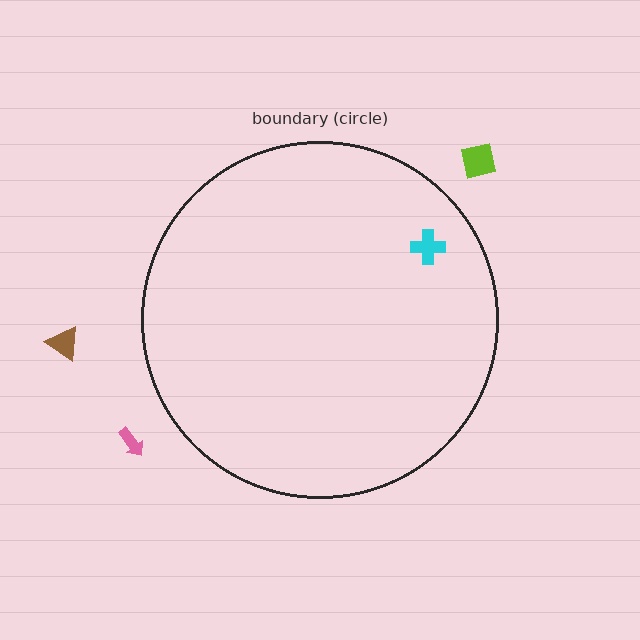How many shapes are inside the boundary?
1 inside, 3 outside.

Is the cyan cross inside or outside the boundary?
Inside.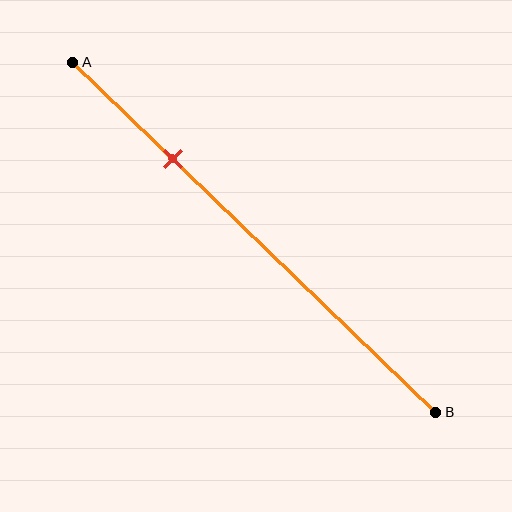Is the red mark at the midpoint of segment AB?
No, the mark is at about 30% from A, not at the 50% midpoint.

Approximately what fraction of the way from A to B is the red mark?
The red mark is approximately 30% of the way from A to B.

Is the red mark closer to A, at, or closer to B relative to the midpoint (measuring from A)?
The red mark is closer to point A than the midpoint of segment AB.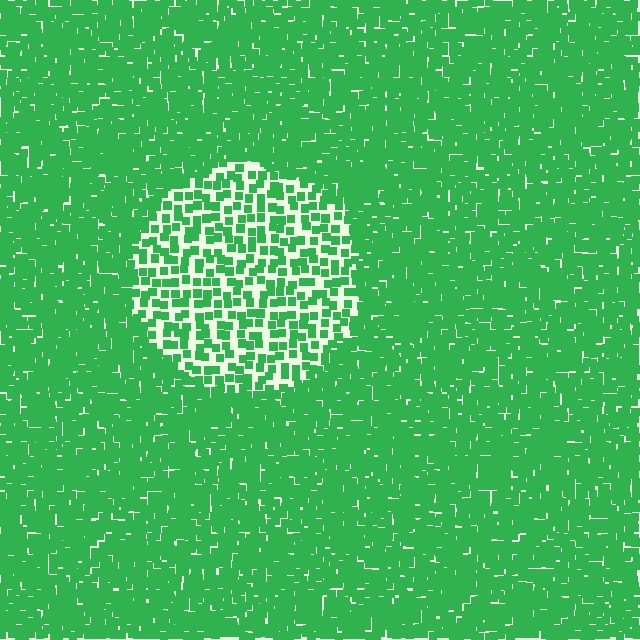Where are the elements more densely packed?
The elements are more densely packed outside the circle boundary.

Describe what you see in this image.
The image contains small green elements arranged at two different densities. A circle-shaped region is visible where the elements are less densely packed than the surrounding area.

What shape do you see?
I see a circle.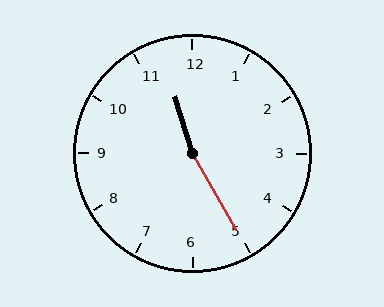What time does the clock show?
11:25.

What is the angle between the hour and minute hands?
Approximately 168 degrees.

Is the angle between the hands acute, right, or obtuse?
It is obtuse.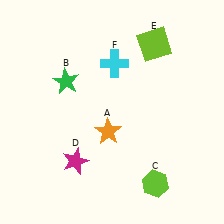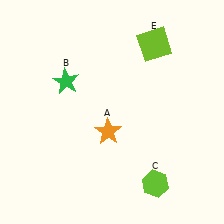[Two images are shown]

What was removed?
The cyan cross (F), the magenta star (D) were removed in Image 2.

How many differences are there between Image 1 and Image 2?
There are 2 differences between the two images.